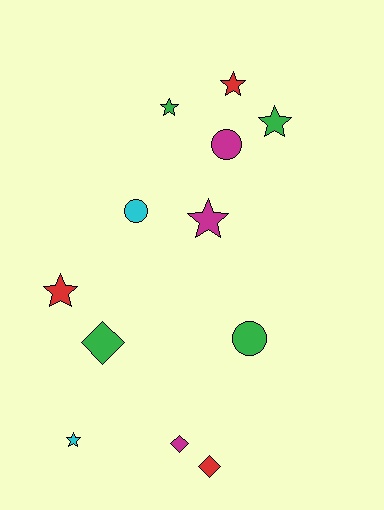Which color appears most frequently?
Green, with 4 objects.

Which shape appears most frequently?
Star, with 6 objects.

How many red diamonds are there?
There is 1 red diamond.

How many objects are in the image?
There are 12 objects.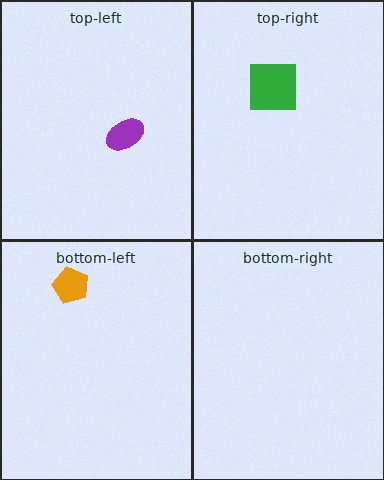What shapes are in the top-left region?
The purple ellipse.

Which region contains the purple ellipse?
The top-left region.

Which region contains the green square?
The top-right region.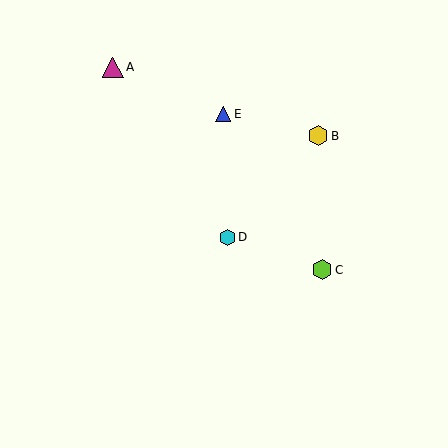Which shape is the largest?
The magenta triangle (labeled A) is the largest.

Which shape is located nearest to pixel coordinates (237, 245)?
The cyan hexagon (labeled D) at (227, 237) is nearest to that location.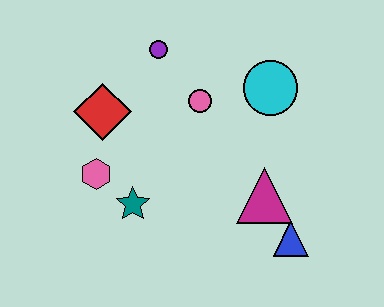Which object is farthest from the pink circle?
The blue triangle is farthest from the pink circle.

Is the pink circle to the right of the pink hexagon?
Yes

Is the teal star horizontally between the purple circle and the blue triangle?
No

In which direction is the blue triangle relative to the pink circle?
The blue triangle is below the pink circle.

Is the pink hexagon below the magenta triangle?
No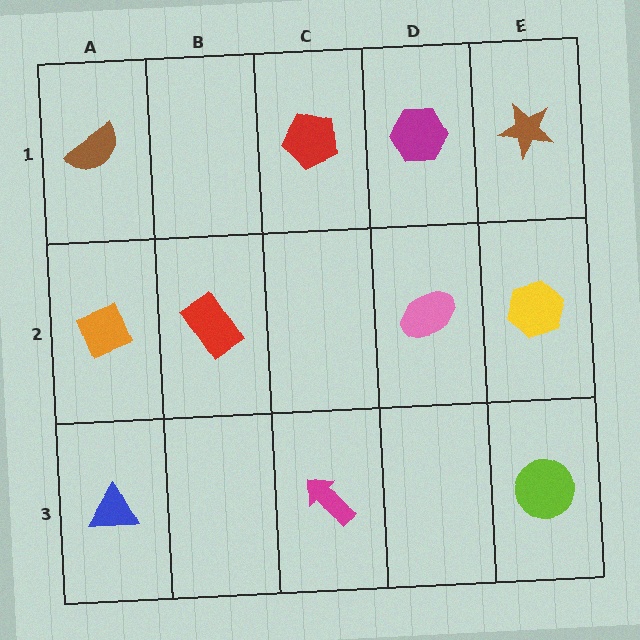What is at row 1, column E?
A brown star.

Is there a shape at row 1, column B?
No, that cell is empty.